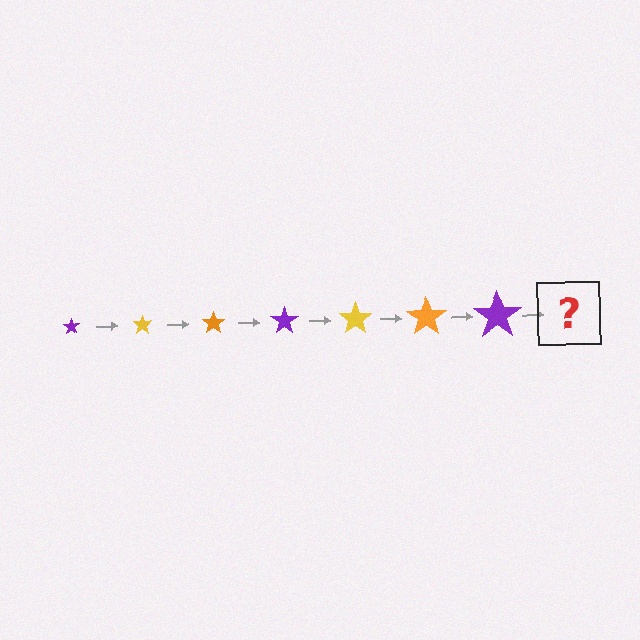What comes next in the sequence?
The next element should be a yellow star, larger than the previous one.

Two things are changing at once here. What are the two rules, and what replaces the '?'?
The two rules are that the star grows larger each step and the color cycles through purple, yellow, and orange. The '?' should be a yellow star, larger than the previous one.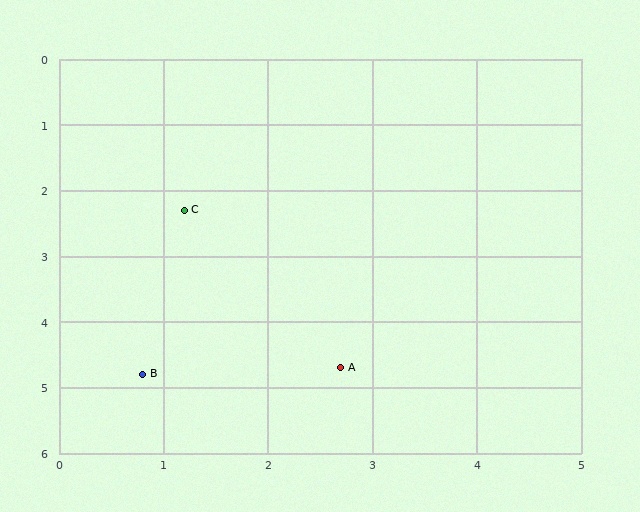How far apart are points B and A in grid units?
Points B and A are about 1.9 grid units apart.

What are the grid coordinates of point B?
Point B is at approximately (0.8, 4.8).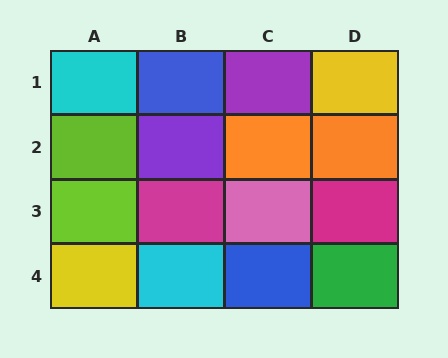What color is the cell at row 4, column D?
Green.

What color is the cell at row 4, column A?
Yellow.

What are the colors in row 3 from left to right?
Lime, magenta, pink, magenta.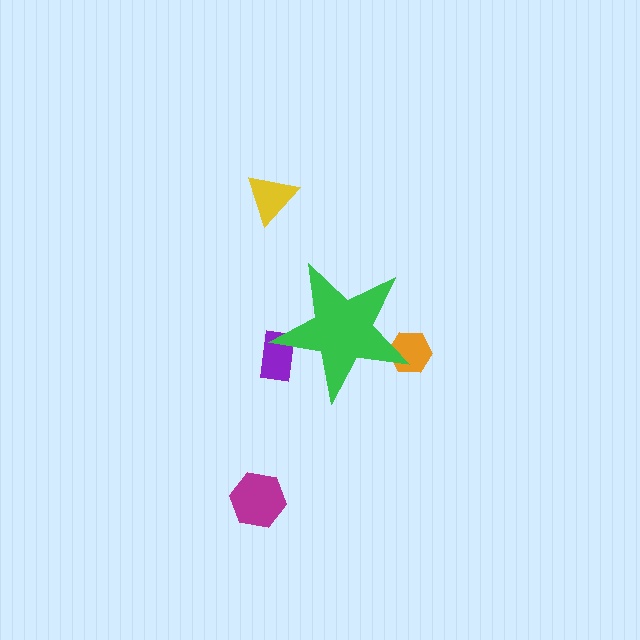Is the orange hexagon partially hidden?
Yes, the orange hexagon is partially hidden behind the green star.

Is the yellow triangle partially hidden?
No, the yellow triangle is fully visible.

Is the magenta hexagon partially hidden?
No, the magenta hexagon is fully visible.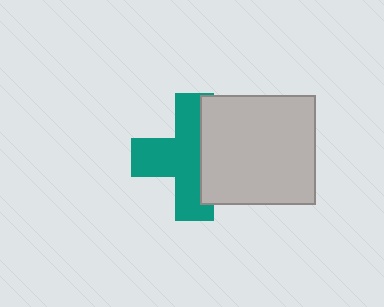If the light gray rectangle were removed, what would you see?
You would see the complete teal cross.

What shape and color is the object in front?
The object in front is a light gray rectangle.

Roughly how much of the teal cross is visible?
About half of it is visible (roughly 60%).